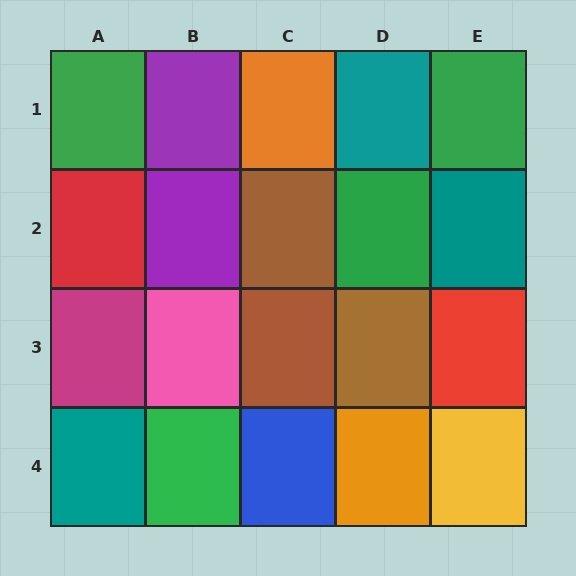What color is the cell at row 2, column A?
Red.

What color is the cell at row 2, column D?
Green.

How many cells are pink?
1 cell is pink.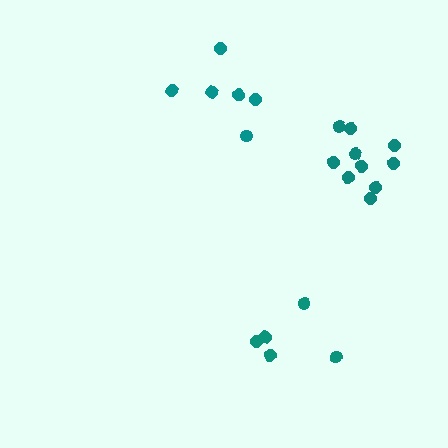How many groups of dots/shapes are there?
There are 3 groups.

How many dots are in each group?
Group 1: 5 dots, Group 2: 10 dots, Group 3: 6 dots (21 total).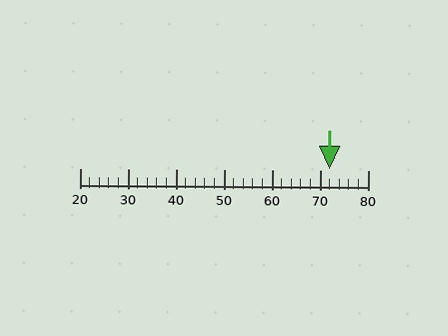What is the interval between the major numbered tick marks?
The major tick marks are spaced 10 units apart.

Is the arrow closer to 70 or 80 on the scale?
The arrow is closer to 70.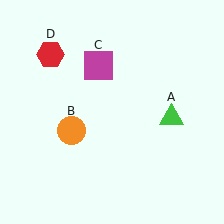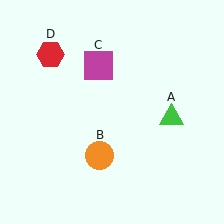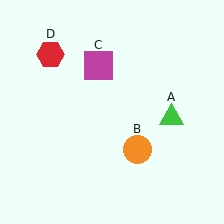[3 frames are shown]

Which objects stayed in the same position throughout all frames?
Green triangle (object A) and magenta square (object C) and red hexagon (object D) remained stationary.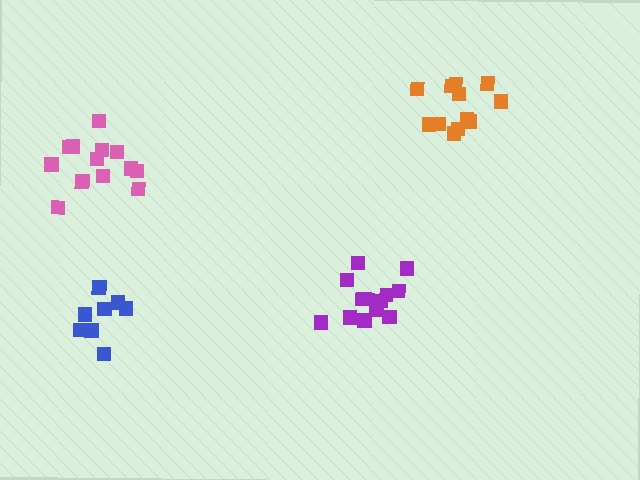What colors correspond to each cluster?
The clusters are colored: orange, purple, pink, blue.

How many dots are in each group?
Group 1: 12 dots, Group 2: 14 dots, Group 3: 13 dots, Group 4: 8 dots (47 total).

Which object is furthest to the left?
The blue cluster is leftmost.